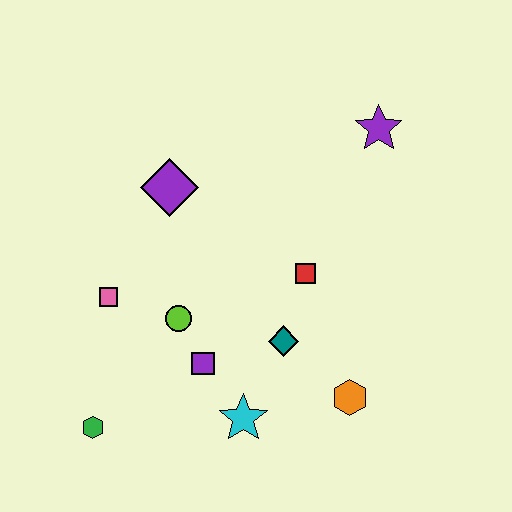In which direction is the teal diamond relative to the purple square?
The teal diamond is to the right of the purple square.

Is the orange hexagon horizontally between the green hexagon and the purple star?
Yes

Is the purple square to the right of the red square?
No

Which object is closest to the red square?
The teal diamond is closest to the red square.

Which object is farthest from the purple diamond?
The orange hexagon is farthest from the purple diamond.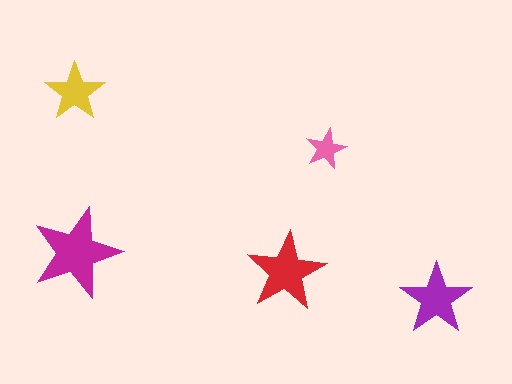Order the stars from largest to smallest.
the magenta one, the red one, the purple one, the yellow one, the pink one.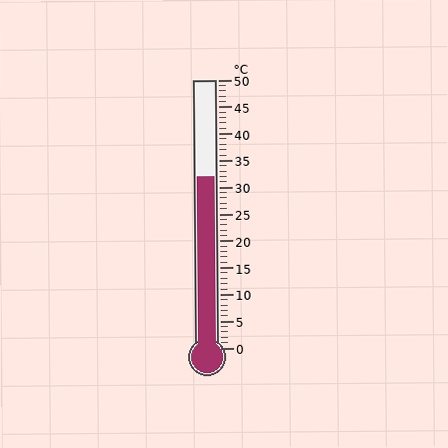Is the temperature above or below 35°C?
The temperature is below 35°C.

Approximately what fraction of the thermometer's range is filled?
The thermometer is filled to approximately 65% of its range.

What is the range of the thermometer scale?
The thermometer scale ranges from 0°C to 50°C.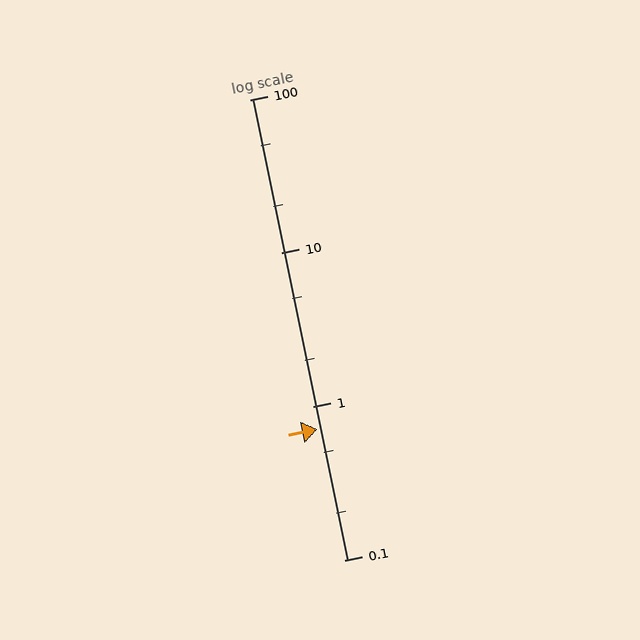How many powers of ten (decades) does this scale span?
The scale spans 3 decades, from 0.1 to 100.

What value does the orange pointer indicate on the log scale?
The pointer indicates approximately 0.71.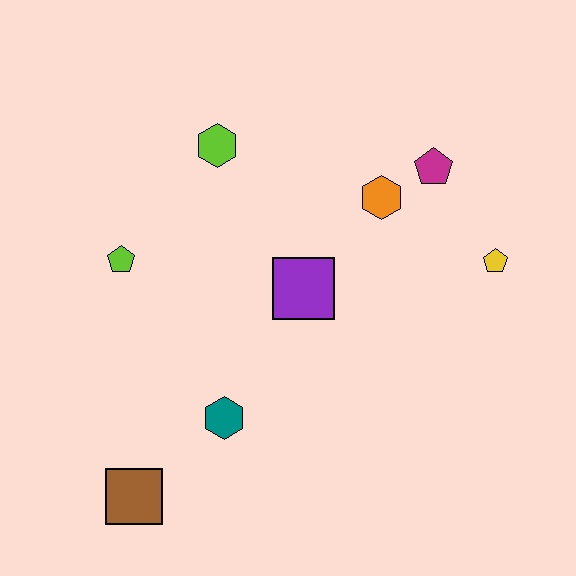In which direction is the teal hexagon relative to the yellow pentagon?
The teal hexagon is to the left of the yellow pentagon.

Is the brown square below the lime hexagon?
Yes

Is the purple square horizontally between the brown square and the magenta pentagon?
Yes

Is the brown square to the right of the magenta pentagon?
No